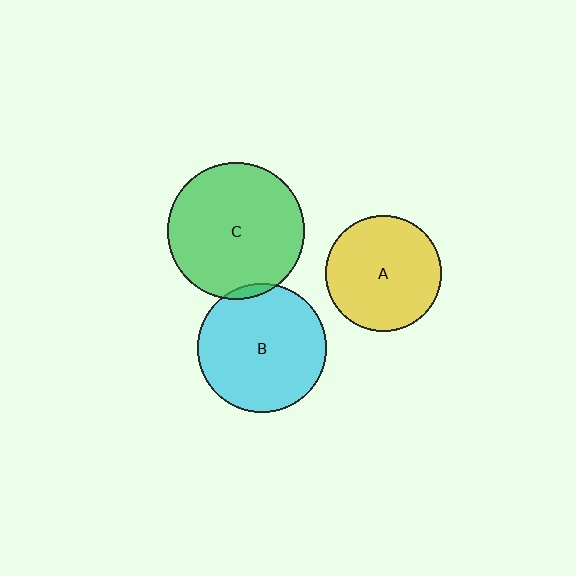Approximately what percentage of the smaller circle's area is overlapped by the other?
Approximately 5%.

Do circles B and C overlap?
Yes.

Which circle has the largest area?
Circle C (green).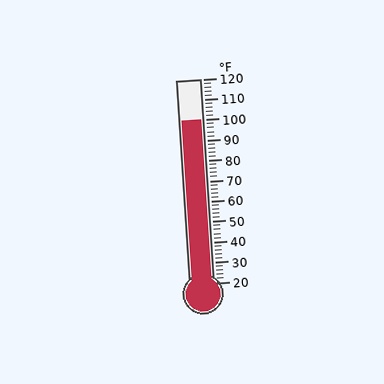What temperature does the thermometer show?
The thermometer shows approximately 100°F.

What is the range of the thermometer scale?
The thermometer scale ranges from 20°F to 120°F.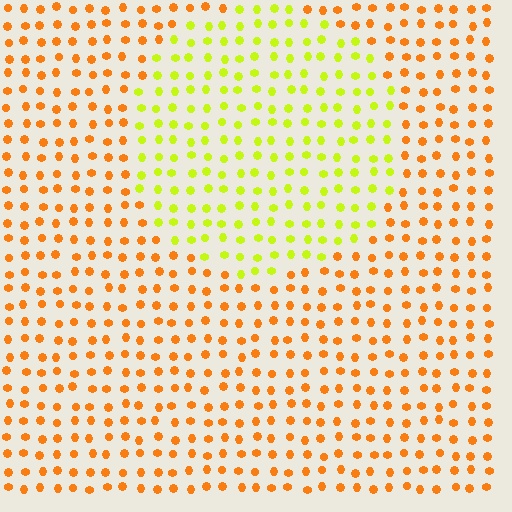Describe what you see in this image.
The image is filled with small orange elements in a uniform arrangement. A circle-shaped region is visible where the elements are tinted to a slightly different hue, forming a subtle color boundary.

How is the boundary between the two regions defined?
The boundary is defined purely by a slight shift in hue (about 46 degrees). Spacing, size, and orientation are identical on both sides.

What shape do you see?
I see a circle.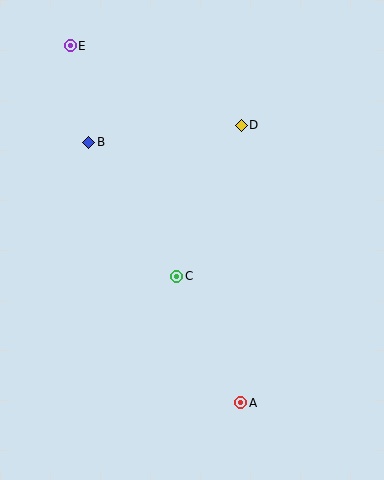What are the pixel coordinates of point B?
Point B is at (89, 142).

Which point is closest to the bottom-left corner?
Point A is closest to the bottom-left corner.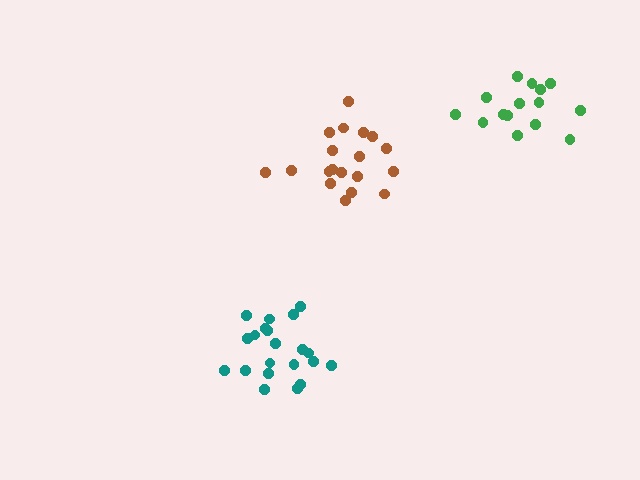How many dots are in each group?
Group 1: 15 dots, Group 2: 21 dots, Group 3: 19 dots (55 total).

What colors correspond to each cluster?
The clusters are colored: green, teal, brown.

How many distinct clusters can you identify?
There are 3 distinct clusters.